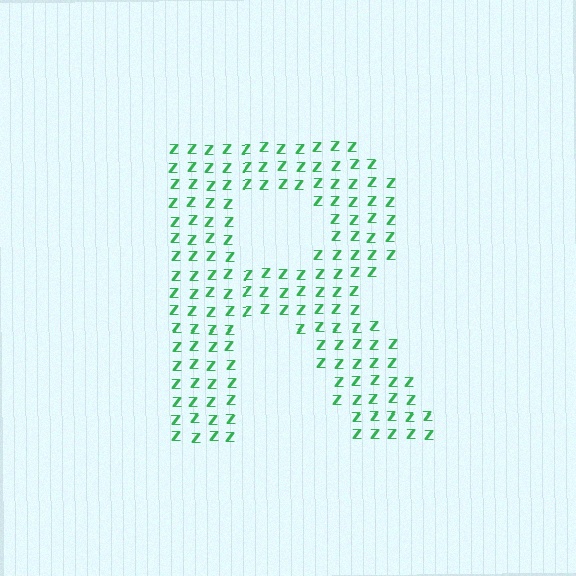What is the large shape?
The large shape is the letter R.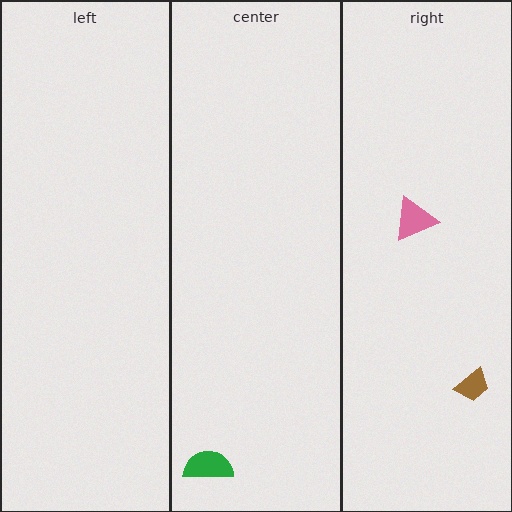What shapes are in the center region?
The green semicircle.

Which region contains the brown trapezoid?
The right region.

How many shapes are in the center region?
1.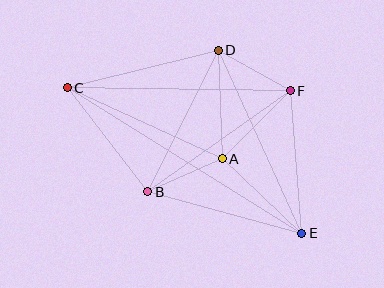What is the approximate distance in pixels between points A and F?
The distance between A and F is approximately 96 pixels.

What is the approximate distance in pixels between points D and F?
The distance between D and F is approximately 82 pixels.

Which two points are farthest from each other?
Points C and E are farthest from each other.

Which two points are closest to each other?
Points A and B are closest to each other.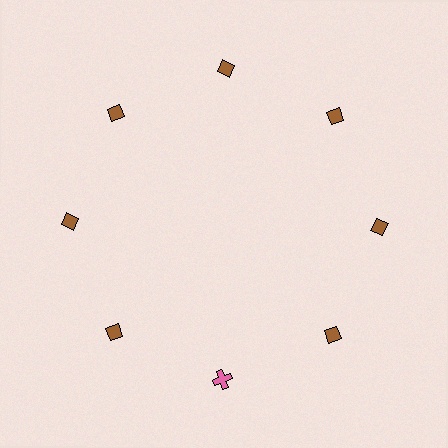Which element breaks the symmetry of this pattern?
The pink cross at roughly the 6 o'clock position breaks the symmetry. All other shapes are brown diamonds.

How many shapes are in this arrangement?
There are 8 shapes arranged in a ring pattern.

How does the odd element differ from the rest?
It differs in both color (pink instead of brown) and shape (cross instead of diamond).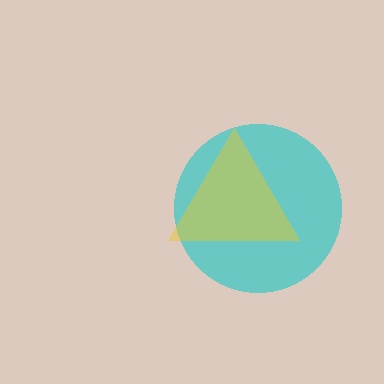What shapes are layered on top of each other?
The layered shapes are: a cyan circle, a yellow triangle.